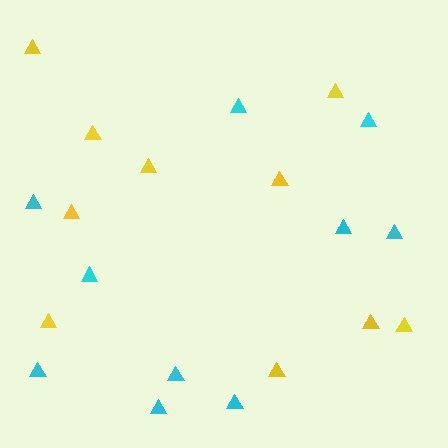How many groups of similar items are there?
There are 2 groups: one group of cyan triangles (10) and one group of yellow triangles (10).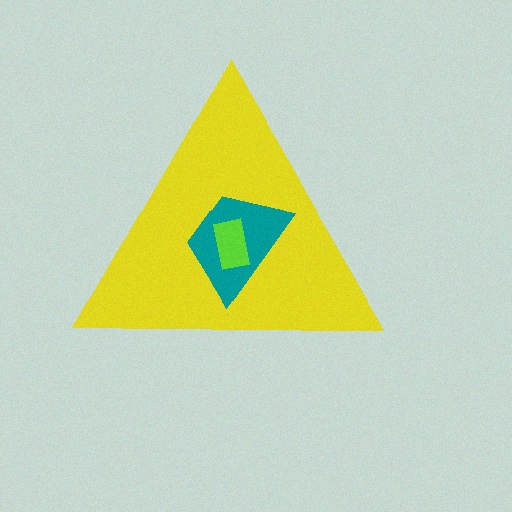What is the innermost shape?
The lime rectangle.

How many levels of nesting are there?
3.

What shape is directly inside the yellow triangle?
The teal trapezoid.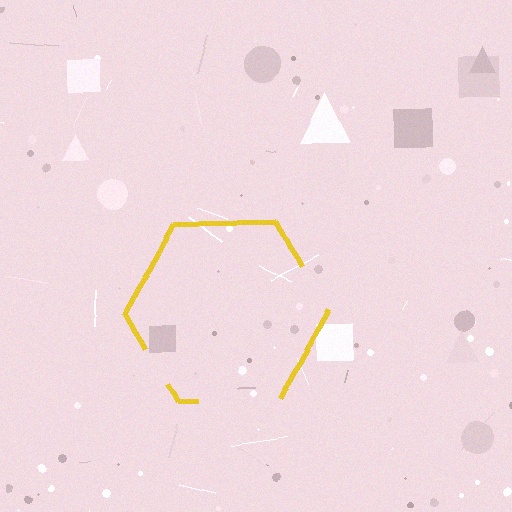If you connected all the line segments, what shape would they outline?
They would outline a hexagon.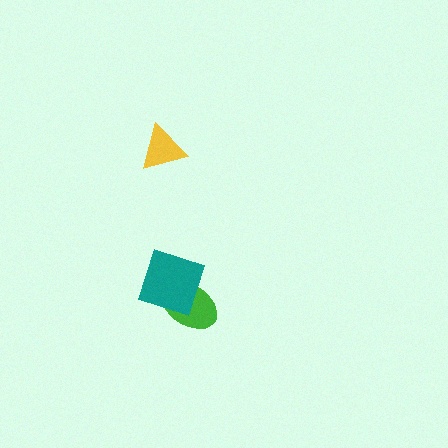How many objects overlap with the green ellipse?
1 object overlaps with the green ellipse.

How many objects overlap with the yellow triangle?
0 objects overlap with the yellow triangle.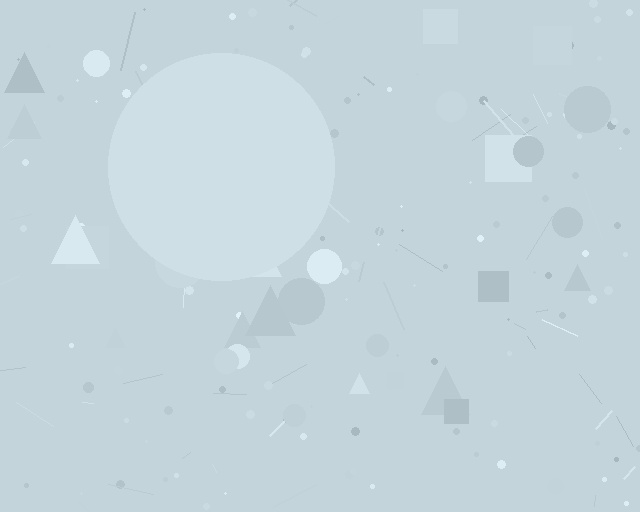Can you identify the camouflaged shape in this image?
The camouflaged shape is a circle.